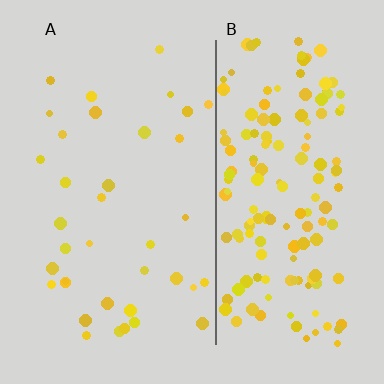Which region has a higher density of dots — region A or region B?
B (the right).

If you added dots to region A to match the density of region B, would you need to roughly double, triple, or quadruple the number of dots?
Approximately quadruple.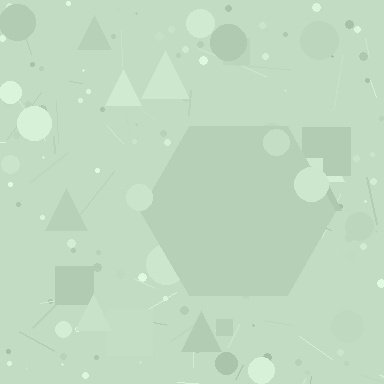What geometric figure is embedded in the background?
A hexagon is embedded in the background.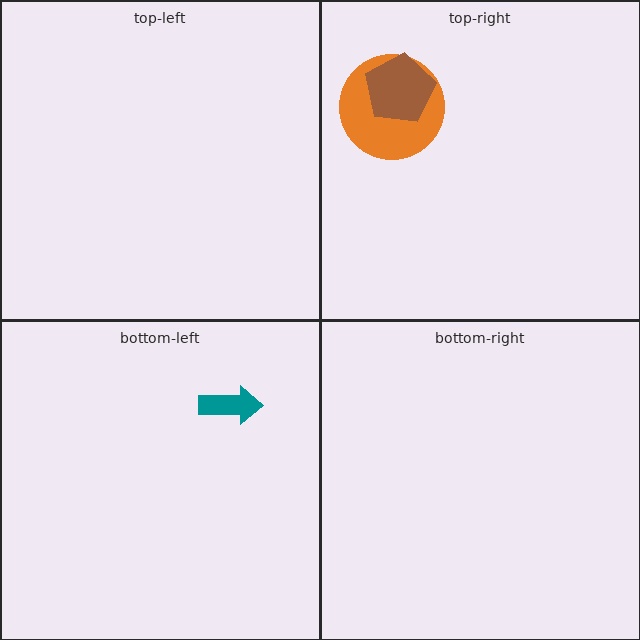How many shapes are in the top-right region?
2.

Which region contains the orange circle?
The top-right region.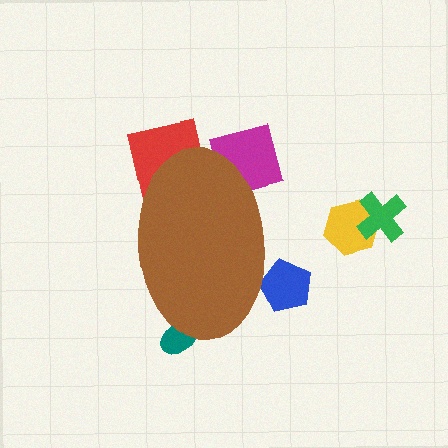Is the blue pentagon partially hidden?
Yes, the blue pentagon is partially hidden behind the brown ellipse.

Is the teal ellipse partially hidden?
Yes, the teal ellipse is partially hidden behind the brown ellipse.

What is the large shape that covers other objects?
A brown ellipse.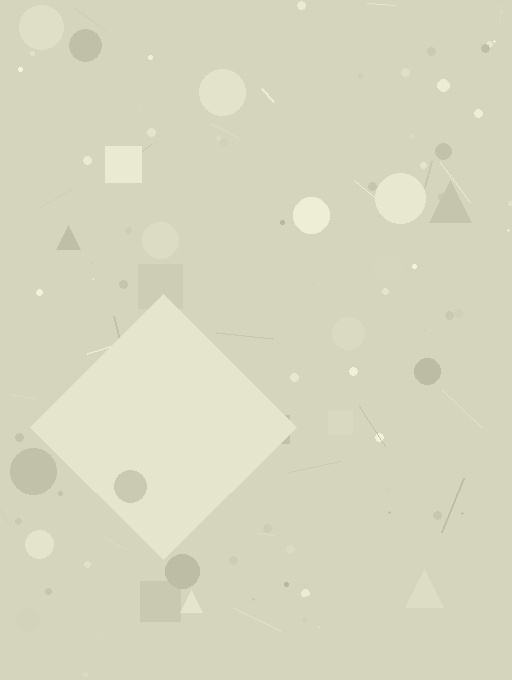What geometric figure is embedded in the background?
A diamond is embedded in the background.